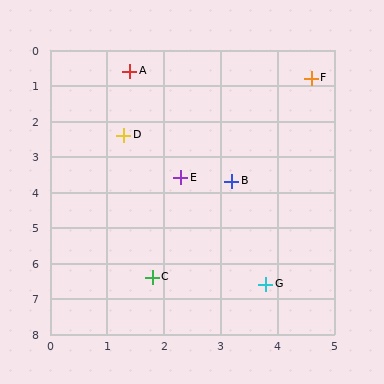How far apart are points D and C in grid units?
Points D and C are about 4.0 grid units apart.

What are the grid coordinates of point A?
Point A is at approximately (1.4, 0.6).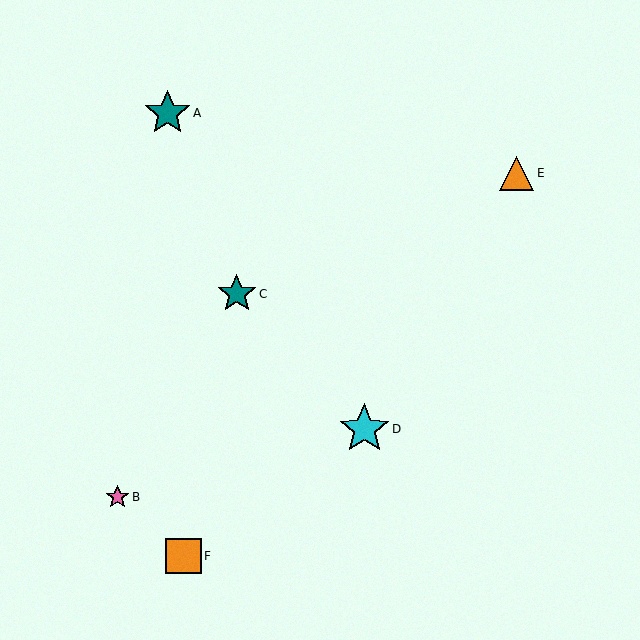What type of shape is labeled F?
Shape F is an orange square.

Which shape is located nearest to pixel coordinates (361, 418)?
The cyan star (labeled D) at (364, 429) is nearest to that location.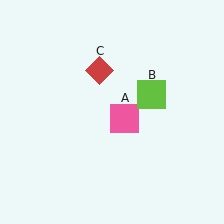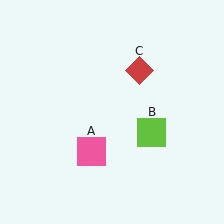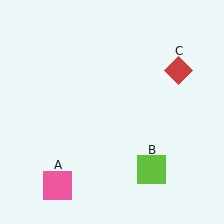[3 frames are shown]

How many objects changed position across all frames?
3 objects changed position: pink square (object A), lime square (object B), red diamond (object C).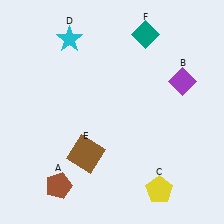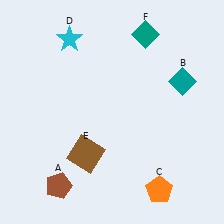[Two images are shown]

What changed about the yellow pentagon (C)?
In Image 1, C is yellow. In Image 2, it changed to orange.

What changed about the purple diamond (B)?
In Image 1, B is purple. In Image 2, it changed to teal.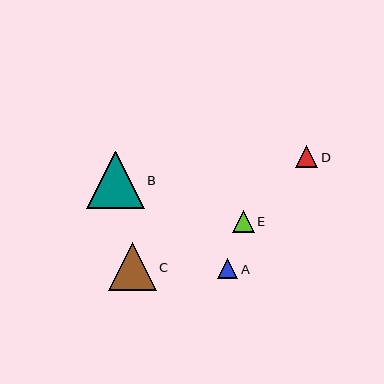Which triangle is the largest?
Triangle B is the largest with a size of approximately 58 pixels.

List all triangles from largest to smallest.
From largest to smallest: B, C, E, D, A.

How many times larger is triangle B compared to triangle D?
Triangle B is approximately 2.6 times the size of triangle D.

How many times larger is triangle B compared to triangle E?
Triangle B is approximately 2.6 times the size of triangle E.